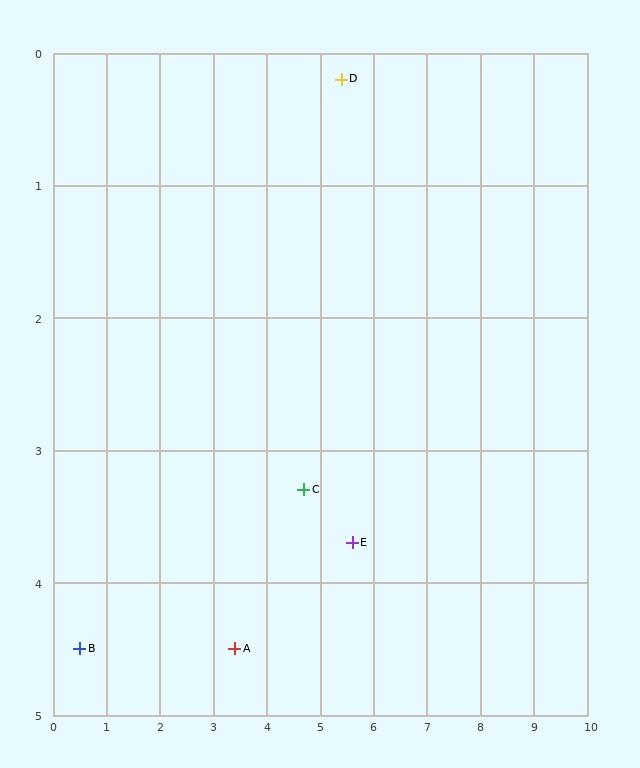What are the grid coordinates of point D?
Point D is at approximately (5.4, 0.2).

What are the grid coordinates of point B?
Point B is at approximately (0.5, 4.5).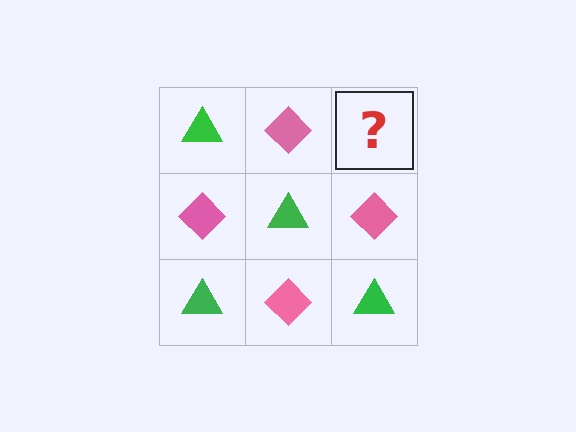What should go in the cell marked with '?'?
The missing cell should contain a green triangle.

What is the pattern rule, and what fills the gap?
The rule is that it alternates green triangle and pink diamond in a checkerboard pattern. The gap should be filled with a green triangle.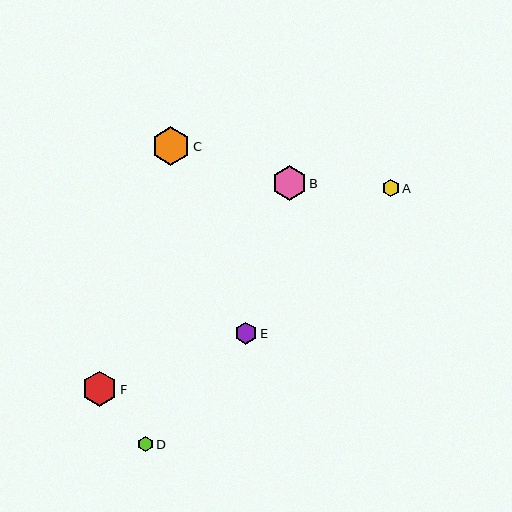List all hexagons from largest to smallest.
From largest to smallest: C, F, B, E, A, D.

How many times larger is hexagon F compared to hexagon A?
Hexagon F is approximately 2.0 times the size of hexagon A.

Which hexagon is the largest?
Hexagon C is the largest with a size of approximately 38 pixels.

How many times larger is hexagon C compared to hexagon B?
Hexagon C is approximately 1.1 times the size of hexagon B.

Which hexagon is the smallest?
Hexagon D is the smallest with a size of approximately 15 pixels.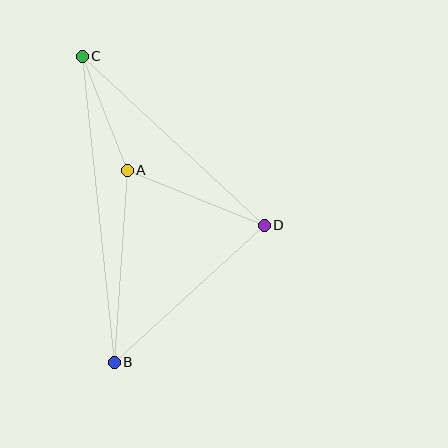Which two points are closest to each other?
Points A and C are closest to each other.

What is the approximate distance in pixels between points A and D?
The distance between A and D is approximately 148 pixels.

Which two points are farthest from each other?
Points B and C are farthest from each other.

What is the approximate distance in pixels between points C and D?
The distance between C and D is approximately 248 pixels.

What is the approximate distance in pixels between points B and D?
The distance between B and D is approximately 203 pixels.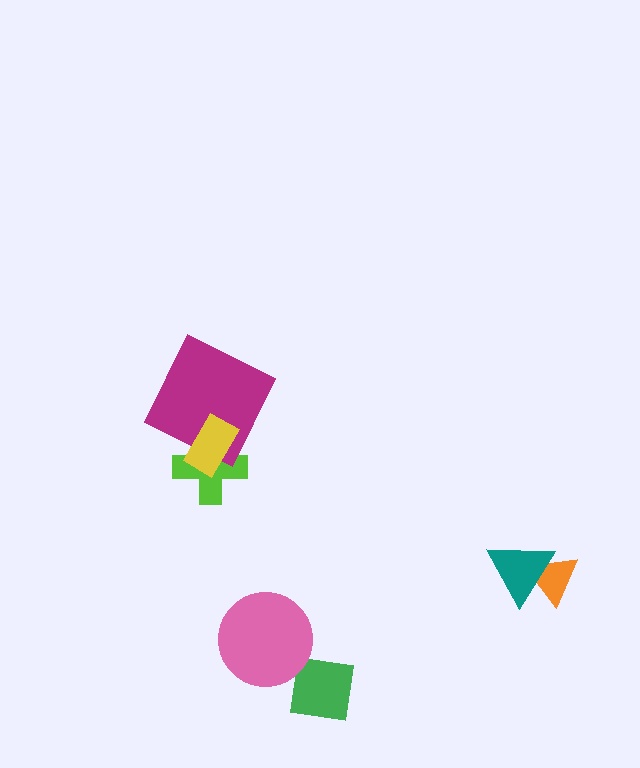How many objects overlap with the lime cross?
2 objects overlap with the lime cross.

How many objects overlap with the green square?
0 objects overlap with the green square.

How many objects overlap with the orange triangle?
1 object overlaps with the orange triangle.